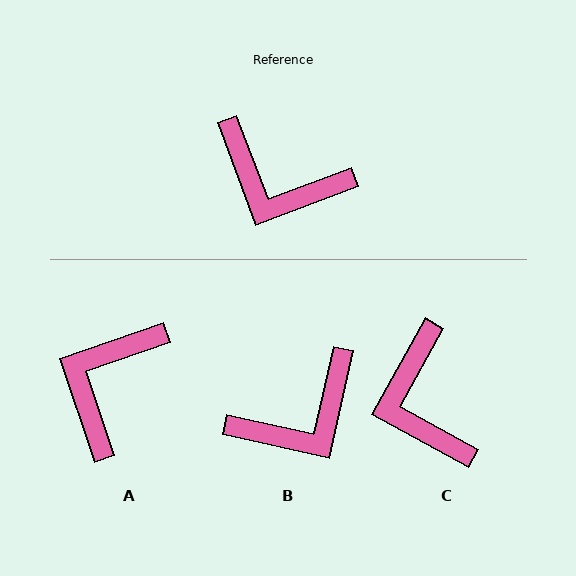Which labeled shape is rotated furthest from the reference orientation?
A, about 92 degrees away.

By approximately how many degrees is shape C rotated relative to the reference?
Approximately 50 degrees clockwise.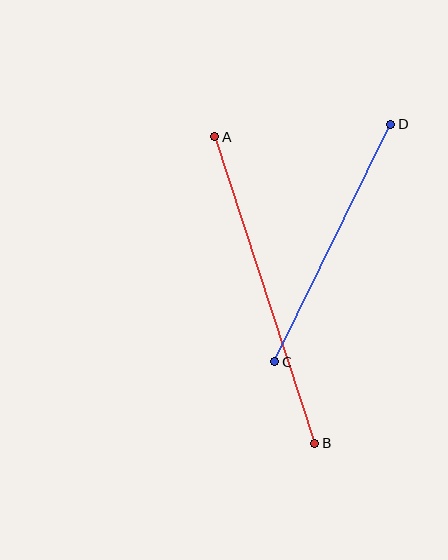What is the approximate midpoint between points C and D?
The midpoint is at approximately (333, 243) pixels.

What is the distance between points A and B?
The distance is approximately 323 pixels.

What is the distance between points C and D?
The distance is approximately 264 pixels.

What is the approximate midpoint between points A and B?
The midpoint is at approximately (265, 290) pixels.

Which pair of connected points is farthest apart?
Points A and B are farthest apart.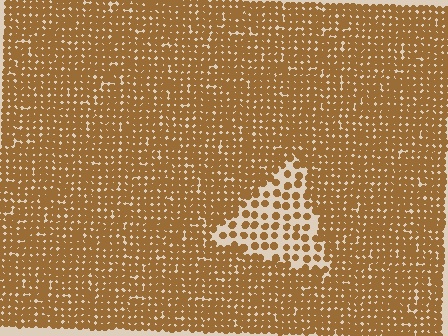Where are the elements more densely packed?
The elements are more densely packed outside the triangle boundary.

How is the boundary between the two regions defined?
The boundary is defined by a change in element density (approximately 2.5x ratio). All elements are the same color, size, and shape.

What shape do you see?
I see a triangle.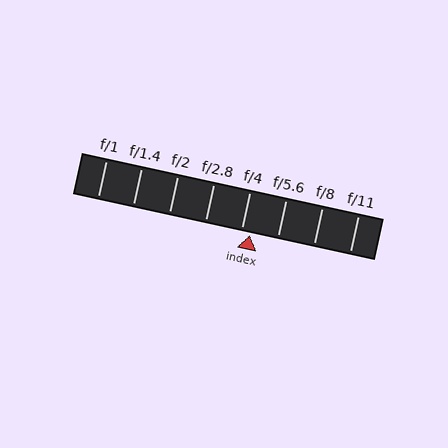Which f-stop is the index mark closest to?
The index mark is closest to f/4.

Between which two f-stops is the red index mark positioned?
The index mark is between f/4 and f/5.6.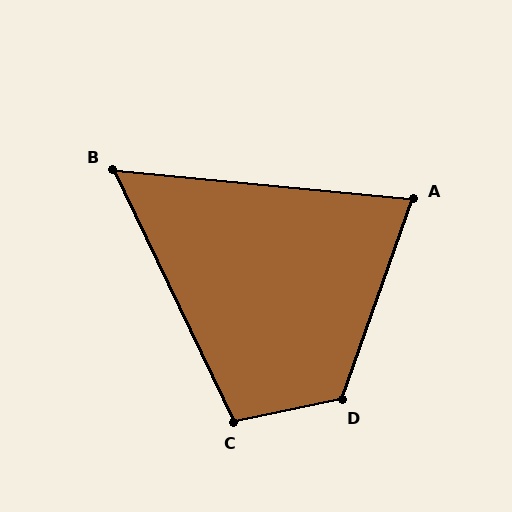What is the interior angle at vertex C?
Approximately 104 degrees (obtuse).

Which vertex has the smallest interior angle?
B, at approximately 59 degrees.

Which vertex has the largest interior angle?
D, at approximately 121 degrees.